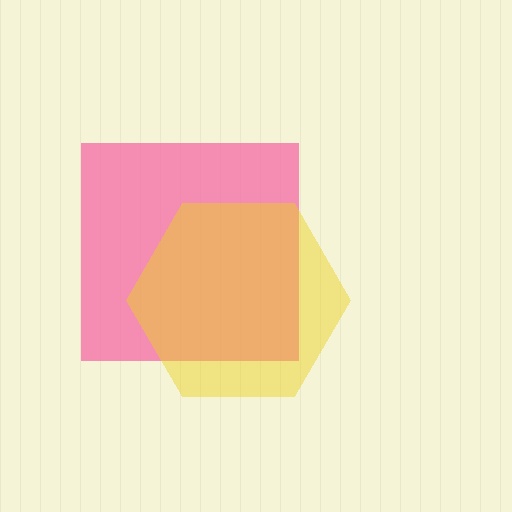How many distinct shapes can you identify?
There are 2 distinct shapes: a pink square, a yellow hexagon.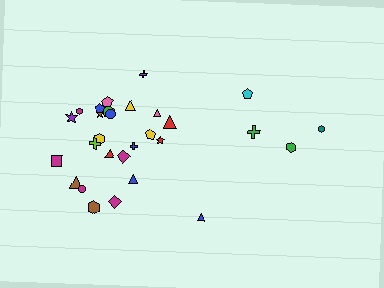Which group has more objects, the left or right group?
The left group.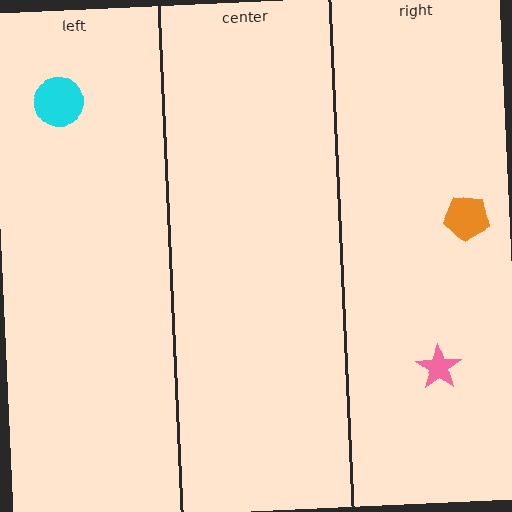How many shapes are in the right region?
2.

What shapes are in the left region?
The cyan circle.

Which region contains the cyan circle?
The left region.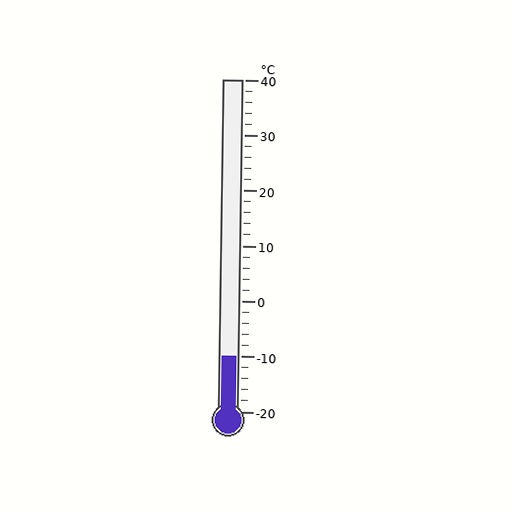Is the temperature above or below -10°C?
The temperature is at -10°C.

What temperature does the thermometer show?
The thermometer shows approximately -10°C.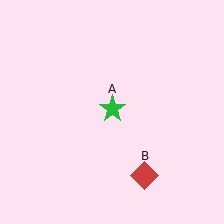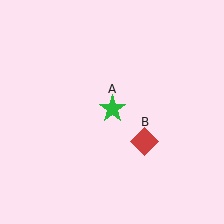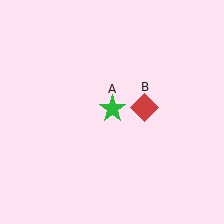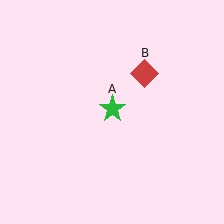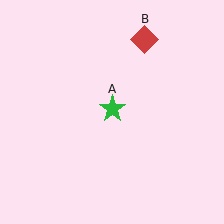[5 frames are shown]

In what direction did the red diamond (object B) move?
The red diamond (object B) moved up.